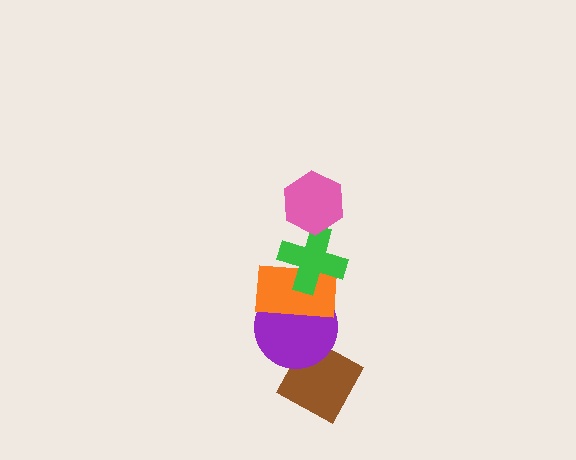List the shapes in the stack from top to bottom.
From top to bottom: the pink hexagon, the green cross, the orange rectangle, the purple circle, the brown diamond.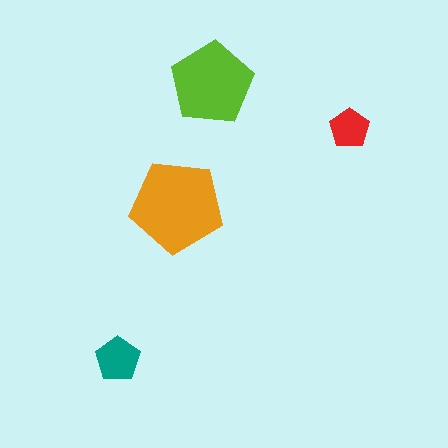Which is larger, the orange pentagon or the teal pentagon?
The orange one.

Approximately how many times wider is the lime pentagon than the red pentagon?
About 2 times wider.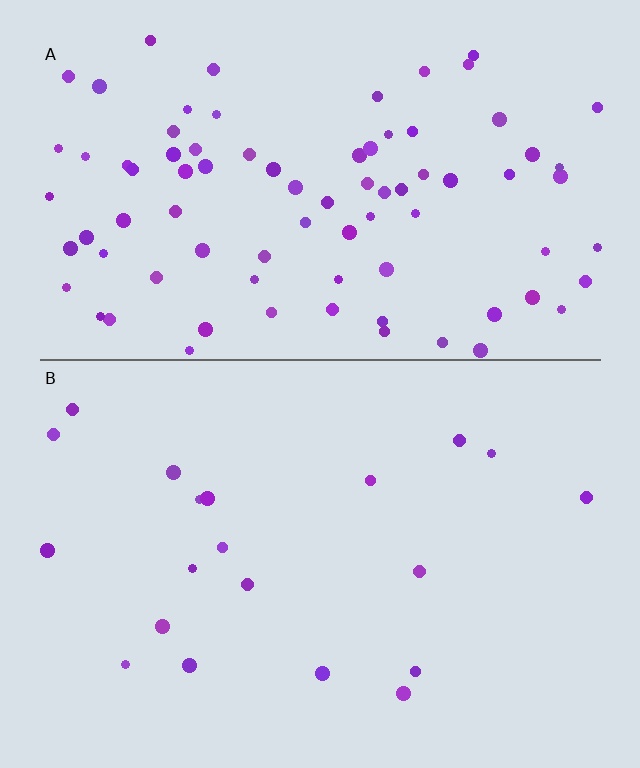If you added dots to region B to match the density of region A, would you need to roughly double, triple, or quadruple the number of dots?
Approximately quadruple.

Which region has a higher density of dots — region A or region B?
A (the top).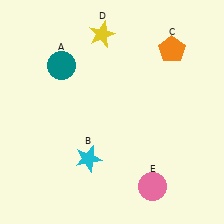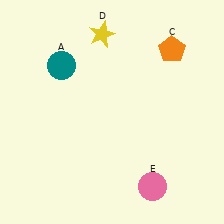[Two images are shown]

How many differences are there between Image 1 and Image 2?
There is 1 difference between the two images.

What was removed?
The cyan star (B) was removed in Image 2.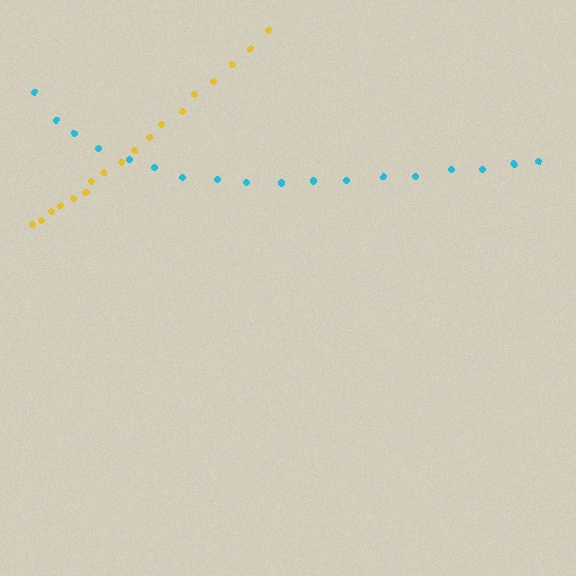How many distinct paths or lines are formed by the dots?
There are 2 distinct paths.